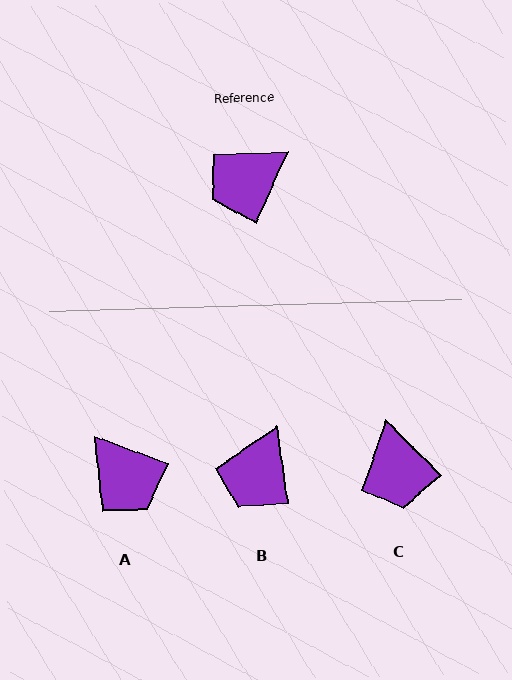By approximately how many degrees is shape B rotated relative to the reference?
Approximately 32 degrees counter-clockwise.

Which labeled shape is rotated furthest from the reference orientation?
A, about 94 degrees away.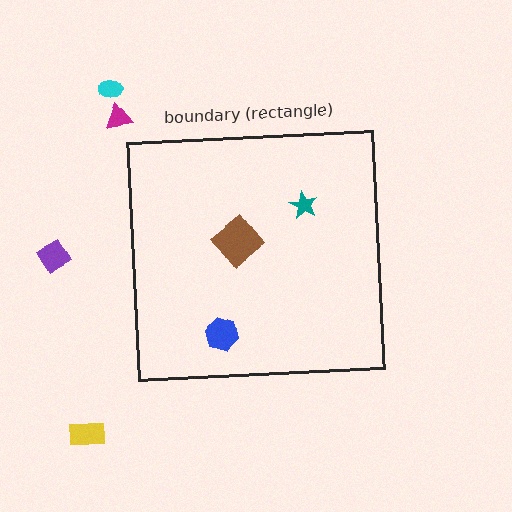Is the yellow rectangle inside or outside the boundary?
Outside.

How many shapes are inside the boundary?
3 inside, 4 outside.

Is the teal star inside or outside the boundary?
Inside.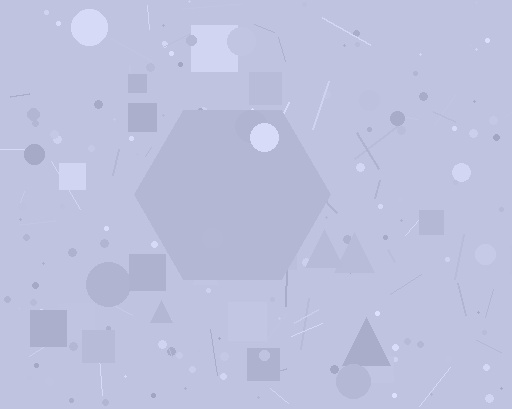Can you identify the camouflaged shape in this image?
The camouflaged shape is a hexagon.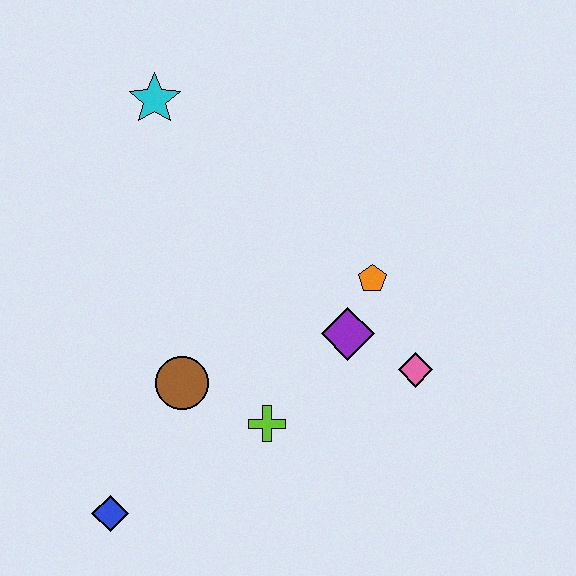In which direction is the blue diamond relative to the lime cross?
The blue diamond is to the left of the lime cross.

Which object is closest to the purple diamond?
The orange pentagon is closest to the purple diamond.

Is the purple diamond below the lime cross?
No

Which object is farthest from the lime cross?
The cyan star is farthest from the lime cross.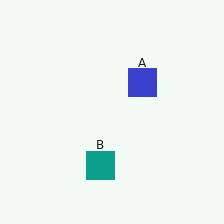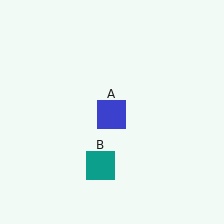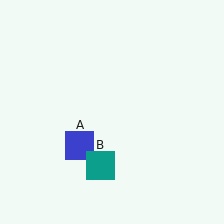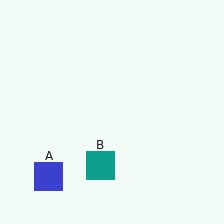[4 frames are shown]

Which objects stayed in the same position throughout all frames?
Teal square (object B) remained stationary.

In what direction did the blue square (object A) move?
The blue square (object A) moved down and to the left.